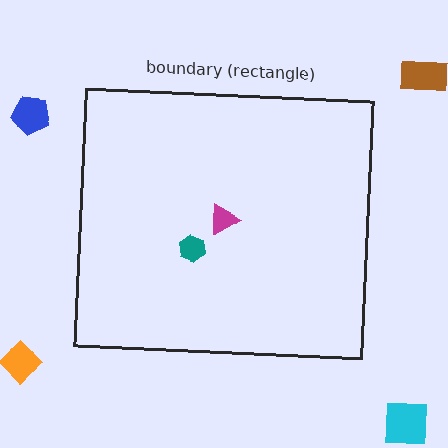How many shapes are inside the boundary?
2 inside, 4 outside.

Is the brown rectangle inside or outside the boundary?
Outside.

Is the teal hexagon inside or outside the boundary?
Inside.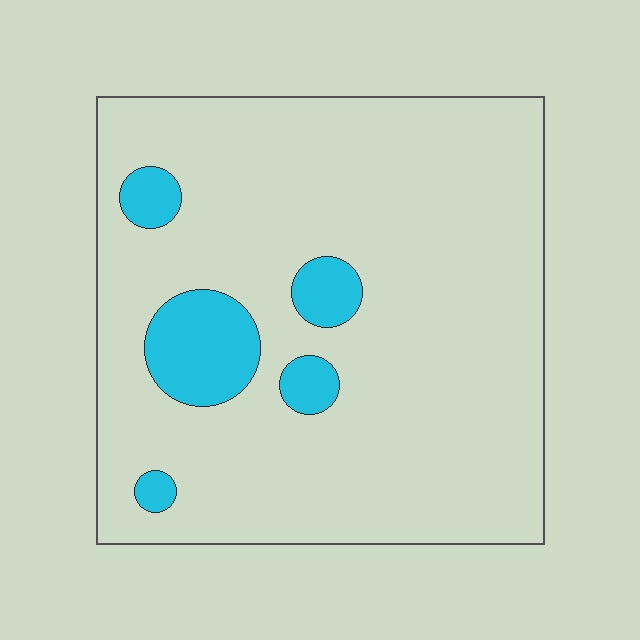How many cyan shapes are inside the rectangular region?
5.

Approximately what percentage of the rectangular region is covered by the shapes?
Approximately 10%.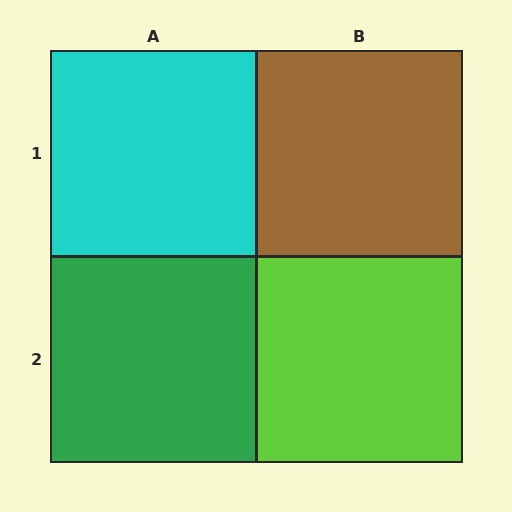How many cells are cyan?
1 cell is cyan.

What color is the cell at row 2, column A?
Green.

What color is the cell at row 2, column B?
Lime.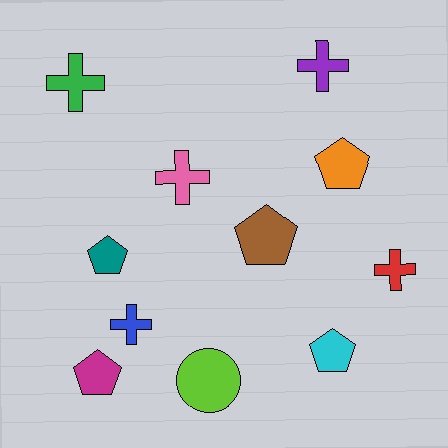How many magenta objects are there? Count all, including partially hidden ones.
There is 1 magenta object.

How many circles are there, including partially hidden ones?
There is 1 circle.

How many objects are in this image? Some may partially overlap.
There are 11 objects.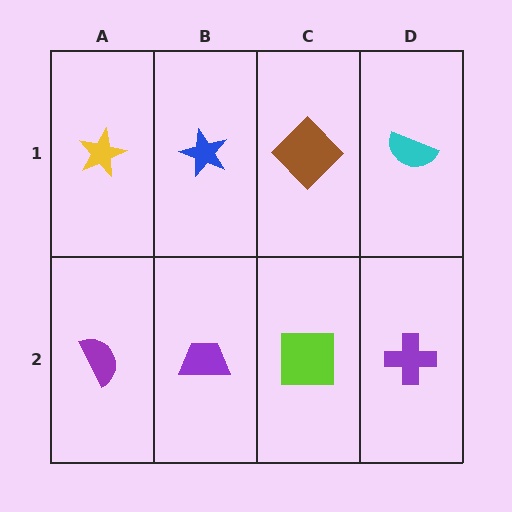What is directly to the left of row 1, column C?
A blue star.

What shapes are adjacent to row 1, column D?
A purple cross (row 2, column D), a brown diamond (row 1, column C).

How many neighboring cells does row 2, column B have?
3.